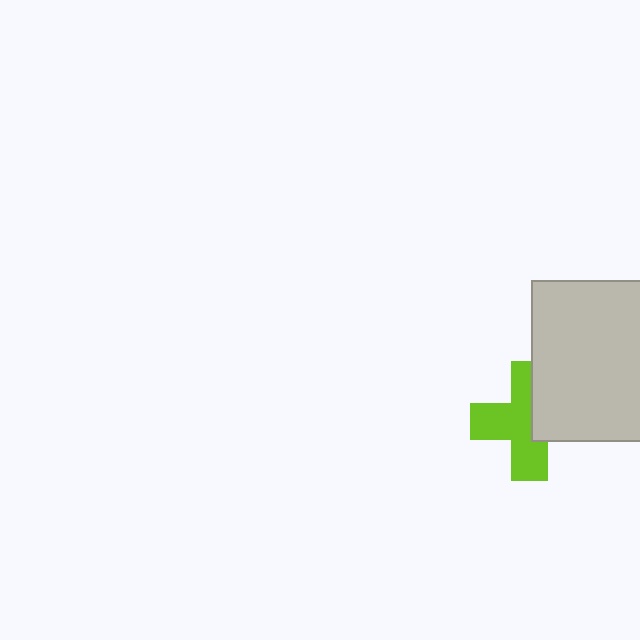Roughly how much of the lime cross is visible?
About half of it is visible (roughly 62%).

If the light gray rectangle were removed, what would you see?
You would see the complete lime cross.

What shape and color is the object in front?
The object in front is a light gray rectangle.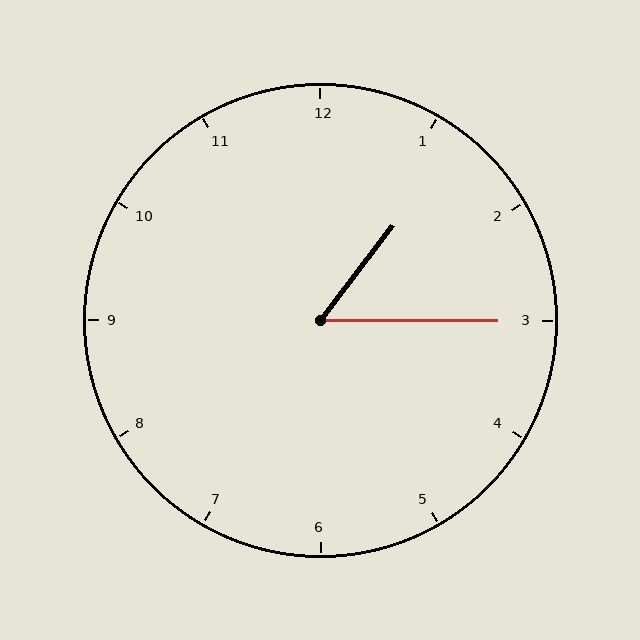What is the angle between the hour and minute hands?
Approximately 52 degrees.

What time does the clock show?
1:15.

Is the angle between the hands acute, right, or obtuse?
It is acute.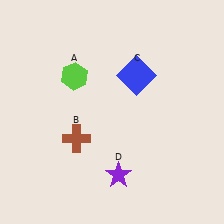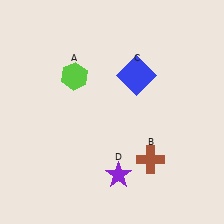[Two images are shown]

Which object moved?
The brown cross (B) moved right.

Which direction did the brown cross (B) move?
The brown cross (B) moved right.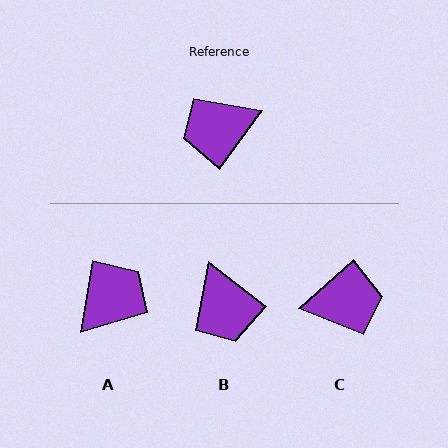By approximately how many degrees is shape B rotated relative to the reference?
Approximately 89 degrees counter-clockwise.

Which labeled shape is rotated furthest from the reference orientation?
C, about 168 degrees away.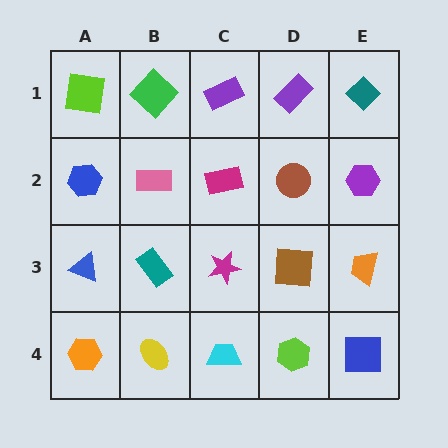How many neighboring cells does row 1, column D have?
3.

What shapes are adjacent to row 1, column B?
A pink rectangle (row 2, column B), a lime square (row 1, column A), a purple rectangle (row 1, column C).